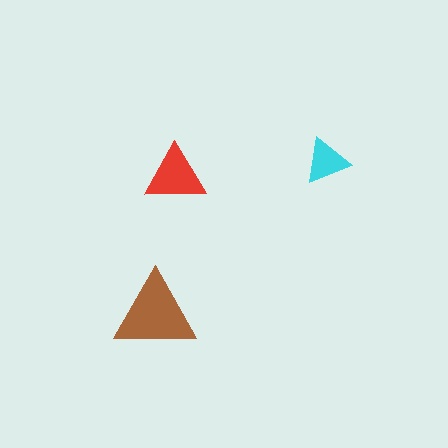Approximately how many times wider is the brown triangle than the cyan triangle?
About 2 times wider.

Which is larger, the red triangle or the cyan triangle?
The red one.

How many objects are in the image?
There are 3 objects in the image.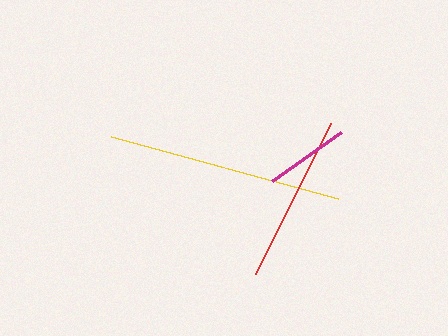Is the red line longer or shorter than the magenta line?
The red line is longer than the magenta line.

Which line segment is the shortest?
The magenta line is the shortest at approximately 85 pixels.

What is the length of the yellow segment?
The yellow segment is approximately 235 pixels long.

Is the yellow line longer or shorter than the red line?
The yellow line is longer than the red line.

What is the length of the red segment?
The red segment is approximately 168 pixels long.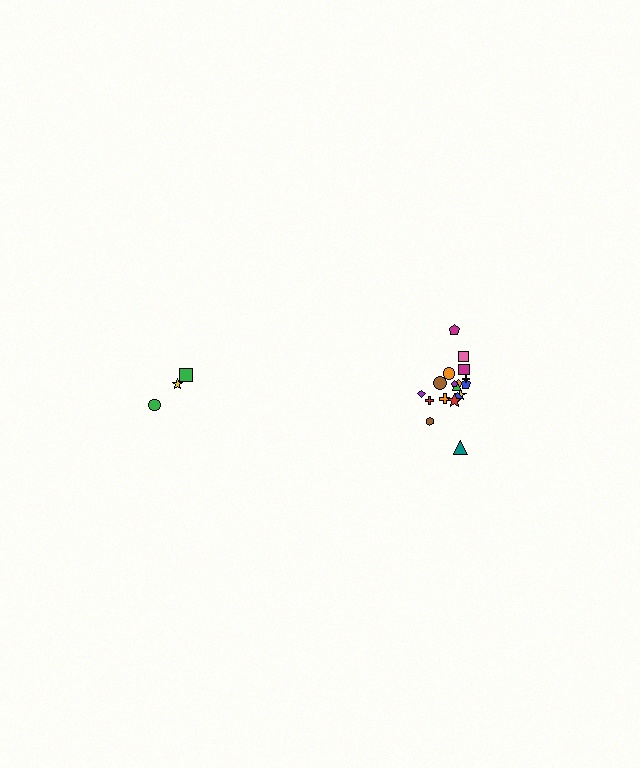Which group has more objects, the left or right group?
The right group.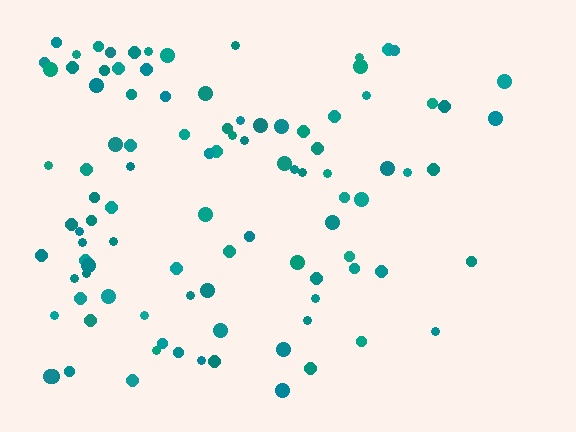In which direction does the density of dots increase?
From right to left, with the left side densest.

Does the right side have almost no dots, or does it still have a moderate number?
Still a moderate number, just noticeably fewer than the left.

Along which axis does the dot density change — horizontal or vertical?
Horizontal.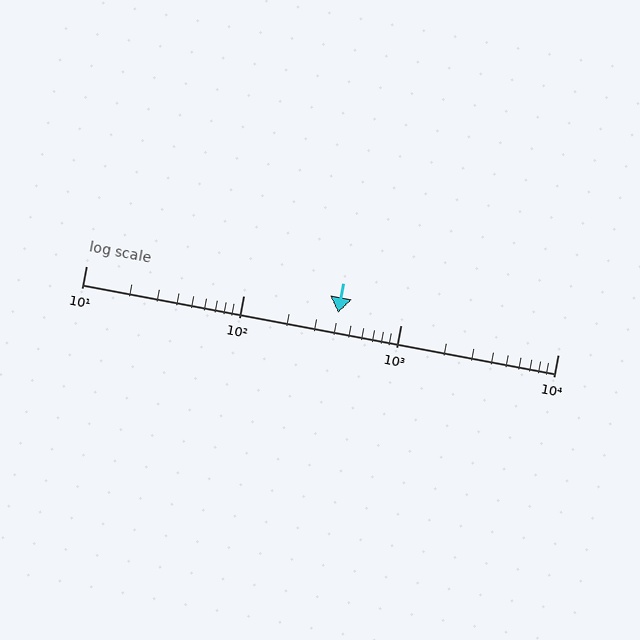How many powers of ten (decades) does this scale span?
The scale spans 3 decades, from 10 to 10000.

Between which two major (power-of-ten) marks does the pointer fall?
The pointer is between 100 and 1000.